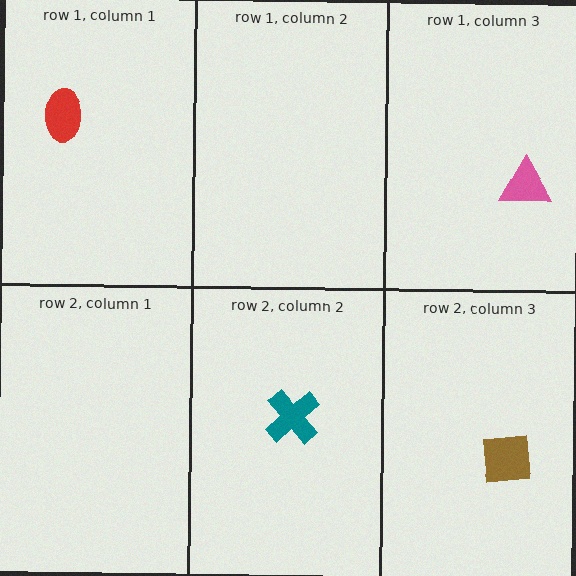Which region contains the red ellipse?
The row 1, column 1 region.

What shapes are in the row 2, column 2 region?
The teal cross.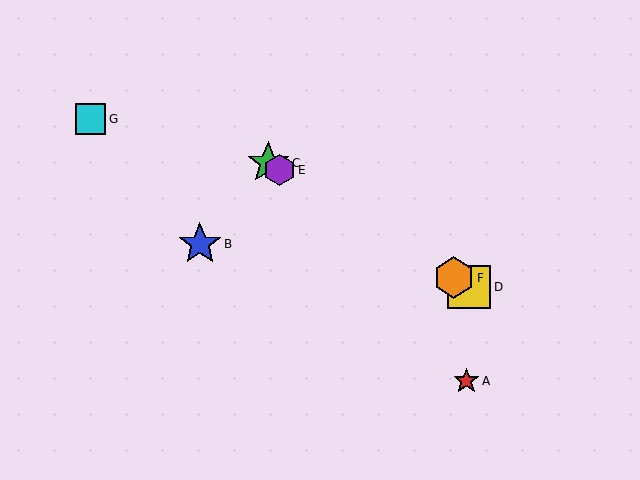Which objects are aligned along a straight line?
Objects C, D, E, F are aligned along a straight line.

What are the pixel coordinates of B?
Object B is at (200, 244).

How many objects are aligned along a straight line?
4 objects (C, D, E, F) are aligned along a straight line.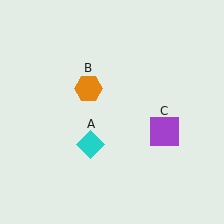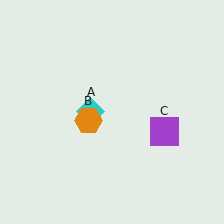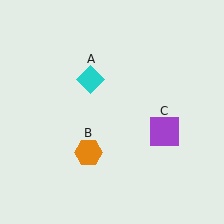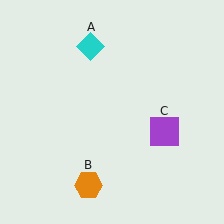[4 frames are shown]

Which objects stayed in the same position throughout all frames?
Purple square (object C) remained stationary.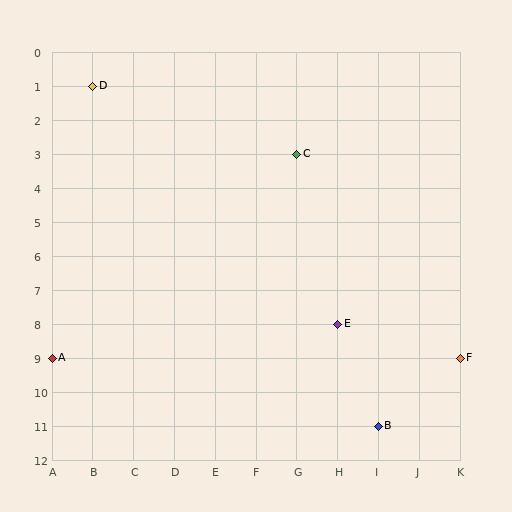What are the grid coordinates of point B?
Point B is at grid coordinates (I, 11).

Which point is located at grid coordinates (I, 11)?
Point B is at (I, 11).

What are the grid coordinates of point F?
Point F is at grid coordinates (K, 9).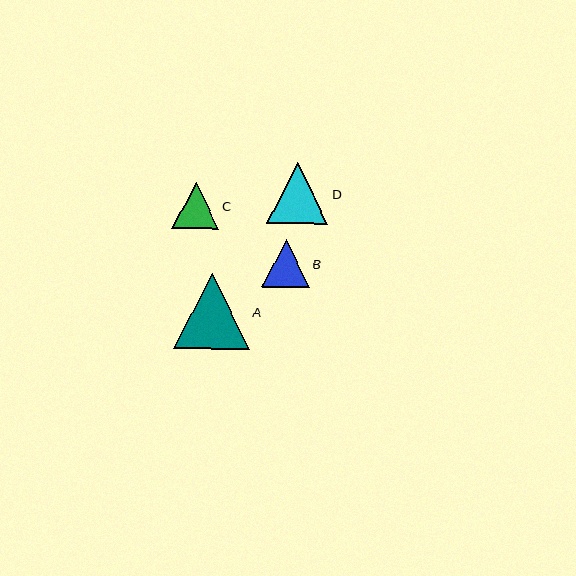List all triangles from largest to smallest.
From largest to smallest: A, D, B, C.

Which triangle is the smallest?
Triangle C is the smallest with a size of approximately 46 pixels.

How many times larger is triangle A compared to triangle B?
Triangle A is approximately 1.6 times the size of triangle B.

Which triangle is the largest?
Triangle A is the largest with a size of approximately 76 pixels.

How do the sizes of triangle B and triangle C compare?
Triangle B and triangle C are approximately the same size.